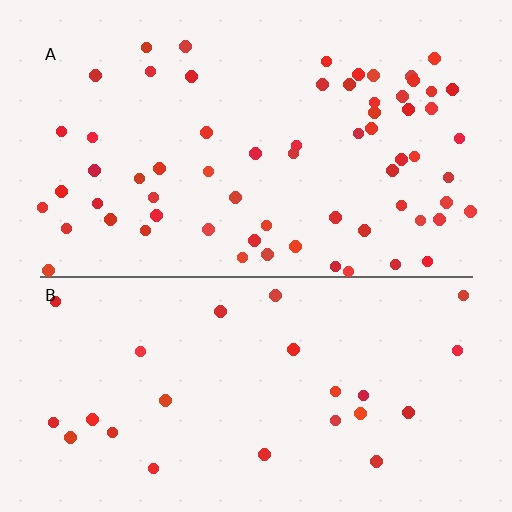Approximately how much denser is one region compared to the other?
Approximately 2.6× — region A over region B.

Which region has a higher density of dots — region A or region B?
A (the top).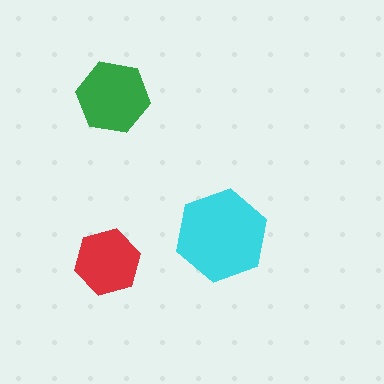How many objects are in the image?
There are 3 objects in the image.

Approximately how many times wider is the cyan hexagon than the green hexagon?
About 1.5 times wider.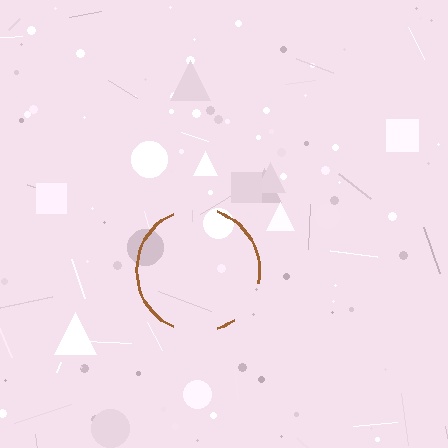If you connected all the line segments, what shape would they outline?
They would outline a circle.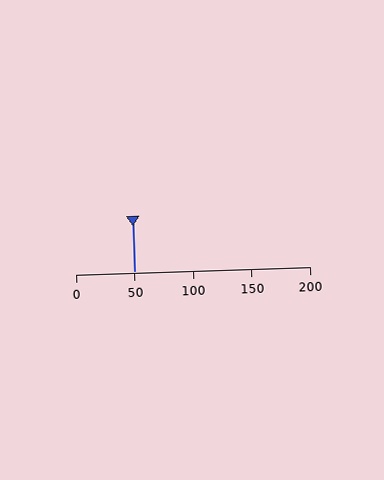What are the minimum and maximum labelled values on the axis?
The axis runs from 0 to 200.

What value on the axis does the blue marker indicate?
The marker indicates approximately 50.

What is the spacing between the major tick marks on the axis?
The major ticks are spaced 50 apart.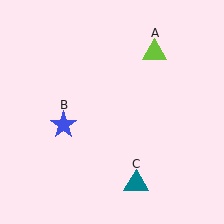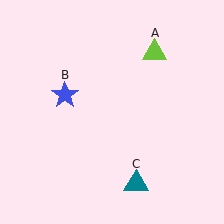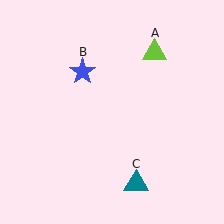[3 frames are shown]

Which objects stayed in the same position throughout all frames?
Lime triangle (object A) and teal triangle (object C) remained stationary.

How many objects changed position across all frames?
1 object changed position: blue star (object B).